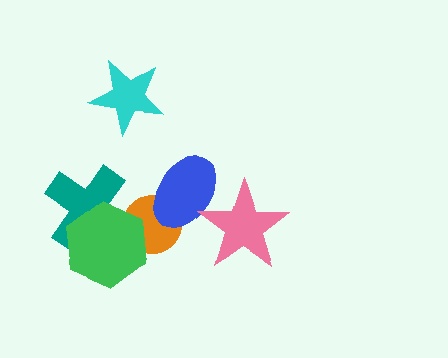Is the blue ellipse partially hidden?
Yes, it is partially covered by another shape.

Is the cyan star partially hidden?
No, no other shape covers it.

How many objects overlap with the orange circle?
2 objects overlap with the orange circle.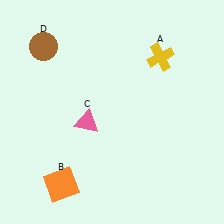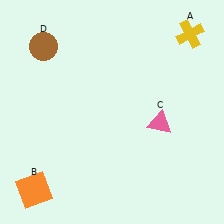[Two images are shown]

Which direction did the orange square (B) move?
The orange square (B) moved left.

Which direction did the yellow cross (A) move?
The yellow cross (A) moved right.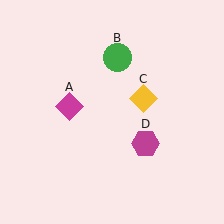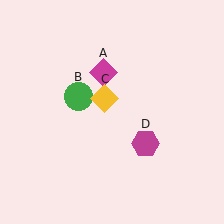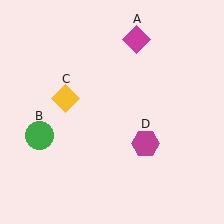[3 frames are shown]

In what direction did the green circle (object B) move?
The green circle (object B) moved down and to the left.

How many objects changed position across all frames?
3 objects changed position: magenta diamond (object A), green circle (object B), yellow diamond (object C).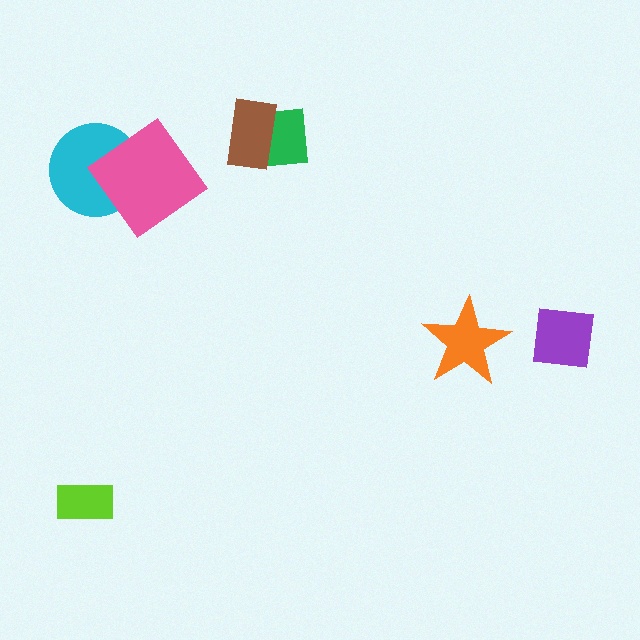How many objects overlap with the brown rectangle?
1 object overlaps with the brown rectangle.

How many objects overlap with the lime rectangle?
0 objects overlap with the lime rectangle.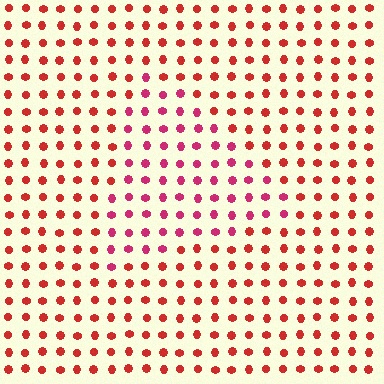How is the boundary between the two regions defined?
The boundary is defined purely by a slight shift in hue (about 28 degrees). Spacing, size, and orientation are identical on both sides.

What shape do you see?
I see a triangle.